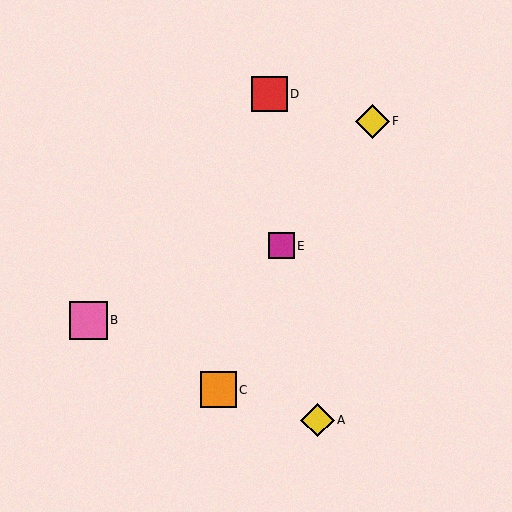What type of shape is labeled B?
Shape B is a pink square.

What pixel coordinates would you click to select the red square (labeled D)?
Click at (270, 94) to select the red square D.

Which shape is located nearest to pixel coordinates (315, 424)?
The yellow diamond (labeled A) at (318, 420) is nearest to that location.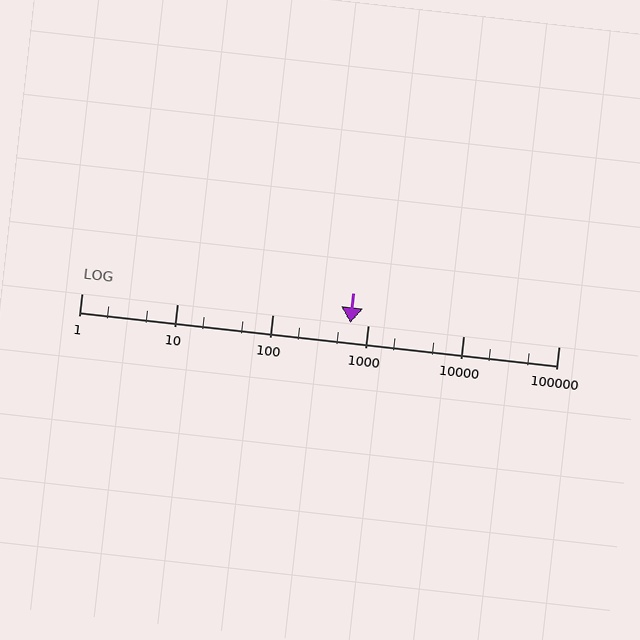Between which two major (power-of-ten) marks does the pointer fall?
The pointer is between 100 and 1000.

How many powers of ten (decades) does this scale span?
The scale spans 5 decades, from 1 to 100000.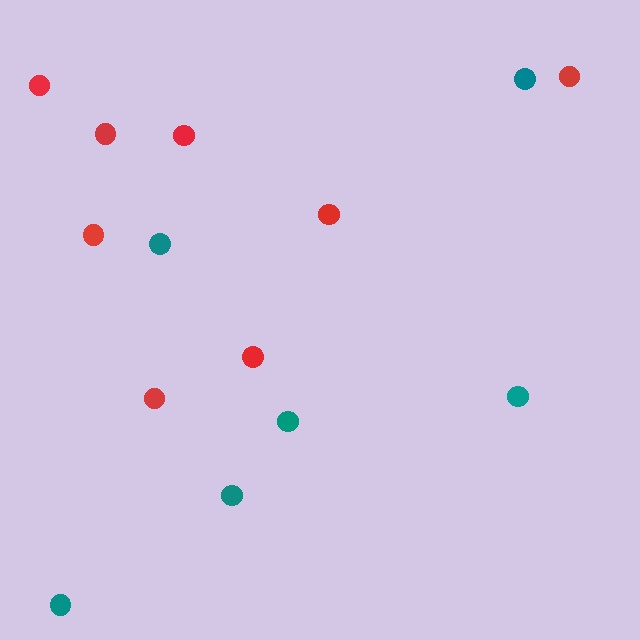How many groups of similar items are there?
There are 2 groups: one group of teal circles (6) and one group of red circles (8).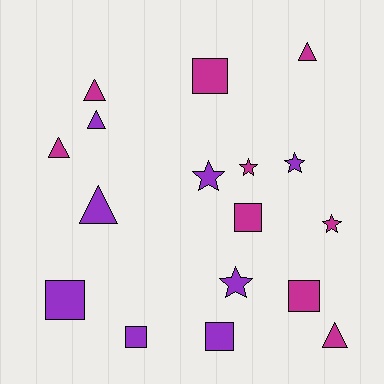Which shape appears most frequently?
Square, with 6 objects.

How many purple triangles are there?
There are 2 purple triangles.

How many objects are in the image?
There are 17 objects.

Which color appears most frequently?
Magenta, with 9 objects.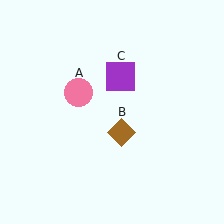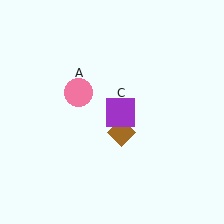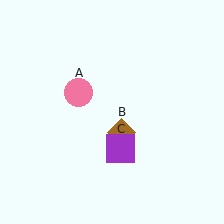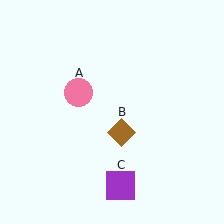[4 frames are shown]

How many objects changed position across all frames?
1 object changed position: purple square (object C).